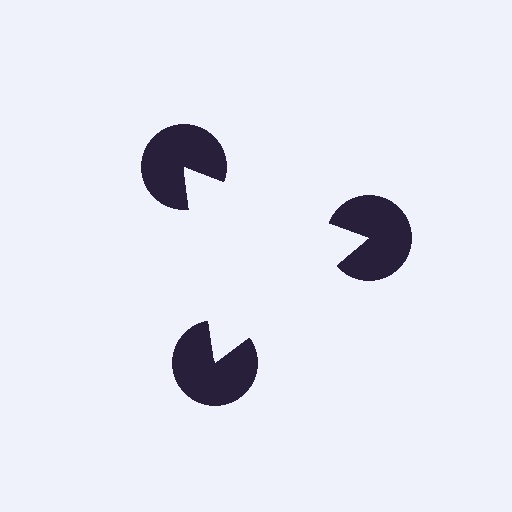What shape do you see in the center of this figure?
An illusory triangle — its edges are inferred from the aligned wedge cuts in the pac-man discs, not physically drawn.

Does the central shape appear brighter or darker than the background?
It typically appears slightly brighter than the background, even though no actual brightness change is drawn.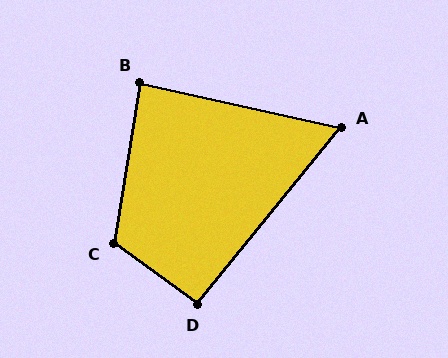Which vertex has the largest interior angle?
C, at approximately 117 degrees.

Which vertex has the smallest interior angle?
A, at approximately 63 degrees.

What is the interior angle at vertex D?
Approximately 93 degrees (approximately right).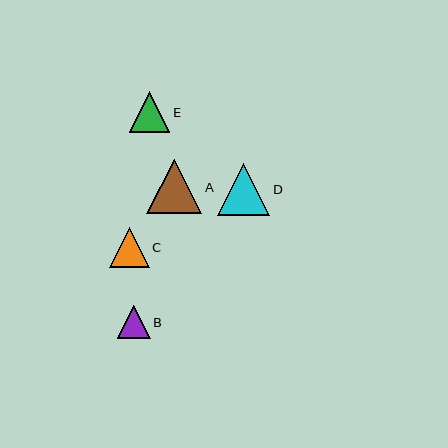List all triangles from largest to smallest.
From largest to smallest: A, D, E, C, B.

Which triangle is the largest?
Triangle A is the largest with a size of approximately 55 pixels.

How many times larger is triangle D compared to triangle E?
Triangle D is approximately 1.3 times the size of triangle E.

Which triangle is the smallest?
Triangle B is the smallest with a size of approximately 33 pixels.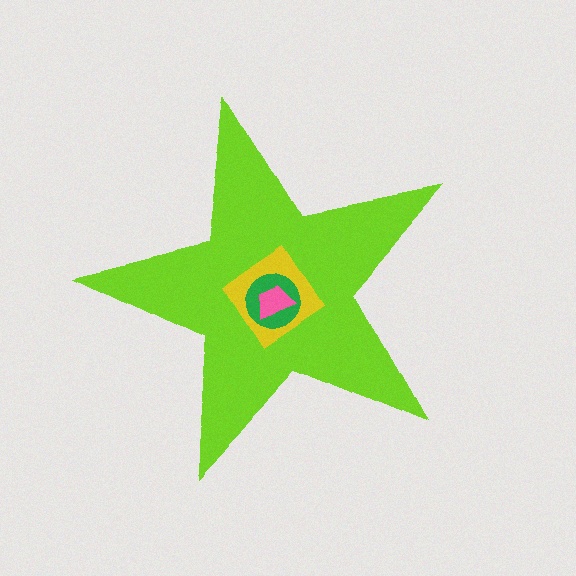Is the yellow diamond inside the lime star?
Yes.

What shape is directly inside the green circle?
The pink trapezoid.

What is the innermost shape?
The pink trapezoid.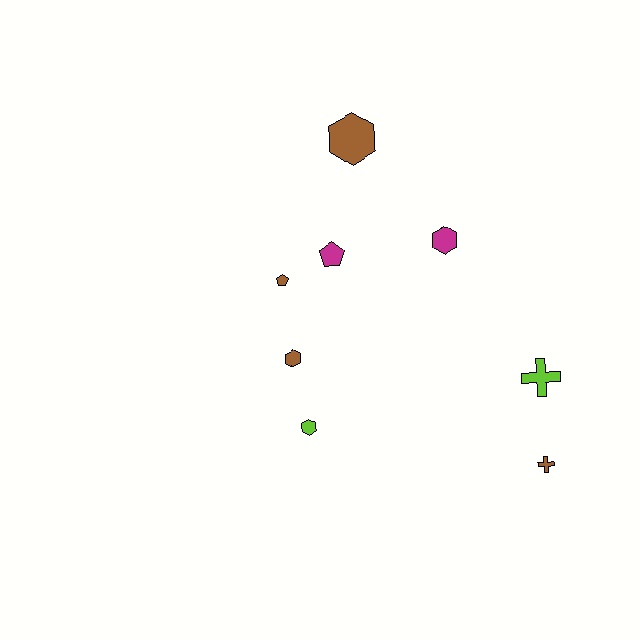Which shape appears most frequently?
Hexagon, with 4 objects.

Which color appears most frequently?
Brown, with 4 objects.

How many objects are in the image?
There are 8 objects.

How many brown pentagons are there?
There is 1 brown pentagon.